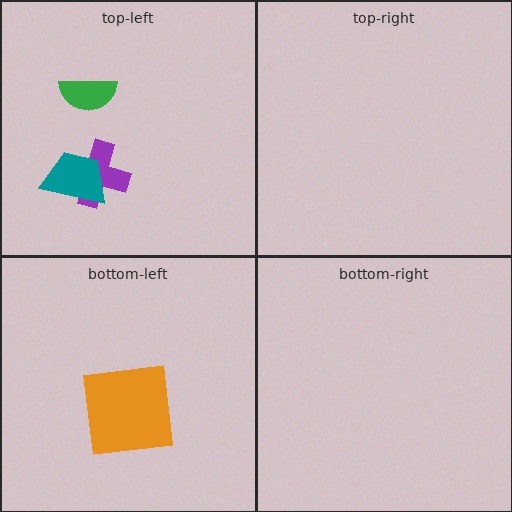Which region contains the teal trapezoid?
The top-left region.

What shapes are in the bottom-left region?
The orange square.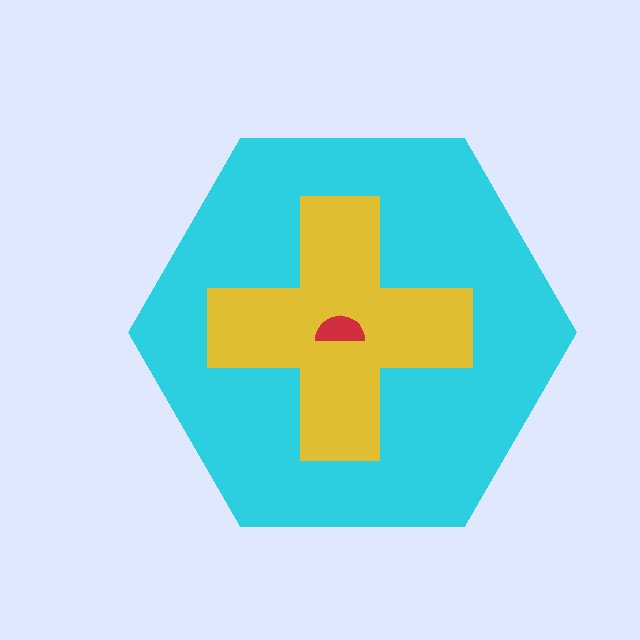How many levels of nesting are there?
3.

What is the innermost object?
The red semicircle.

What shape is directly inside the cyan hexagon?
The yellow cross.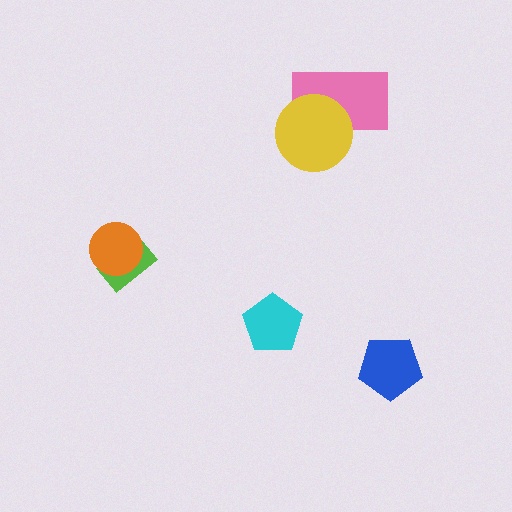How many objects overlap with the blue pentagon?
0 objects overlap with the blue pentagon.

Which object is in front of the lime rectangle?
The orange circle is in front of the lime rectangle.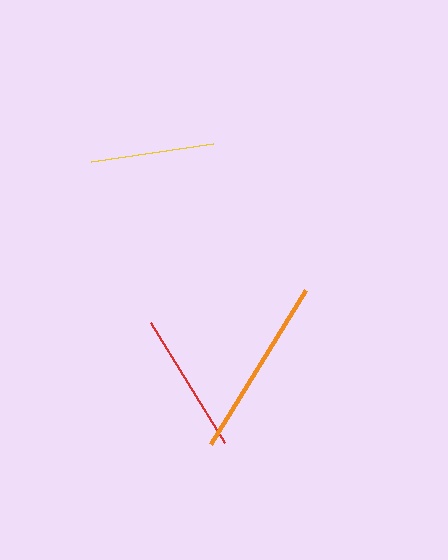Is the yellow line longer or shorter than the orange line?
The orange line is longer than the yellow line.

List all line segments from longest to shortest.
From longest to shortest: orange, red, yellow.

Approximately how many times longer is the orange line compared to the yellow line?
The orange line is approximately 1.5 times the length of the yellow line.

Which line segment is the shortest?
The yellow line is the shortest at approximately 123 pixels.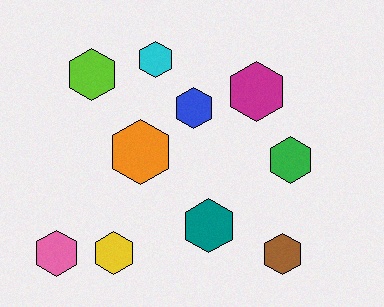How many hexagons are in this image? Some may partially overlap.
There are 10 hexagons.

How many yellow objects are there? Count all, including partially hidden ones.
There is 1 yellow object.